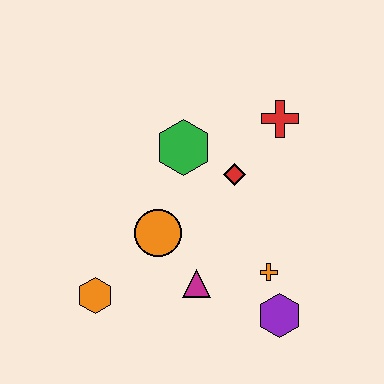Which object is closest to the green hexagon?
The red diamond is closest to the green hexagon.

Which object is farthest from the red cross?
The orange hexagon is farthest from the red cross.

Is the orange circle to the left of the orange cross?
Yes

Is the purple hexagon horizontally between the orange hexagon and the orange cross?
No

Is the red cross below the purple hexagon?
No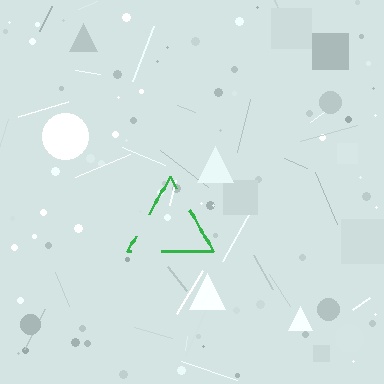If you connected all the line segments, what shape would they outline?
They would outline a triangle.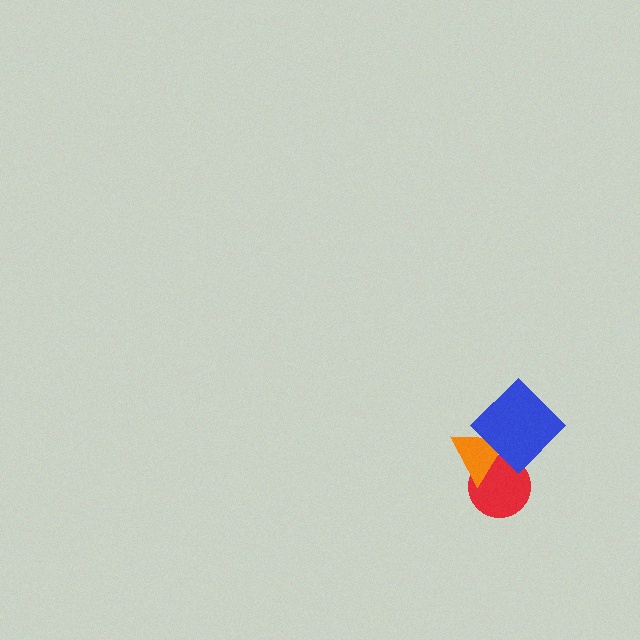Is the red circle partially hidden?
Yes, it is partially covered by another shape.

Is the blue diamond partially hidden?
No, no other shape covers it.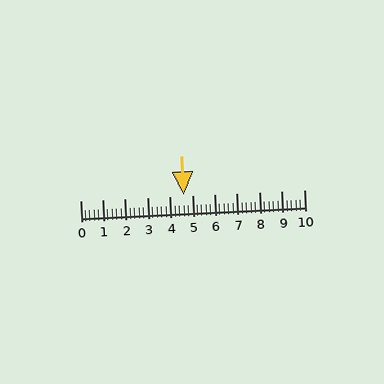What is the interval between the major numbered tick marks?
The major tick marks are spaced 1 units apart.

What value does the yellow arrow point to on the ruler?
The yellow arrow points to approximately 4.6.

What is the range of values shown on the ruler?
The ruler shows values from 0 to 10.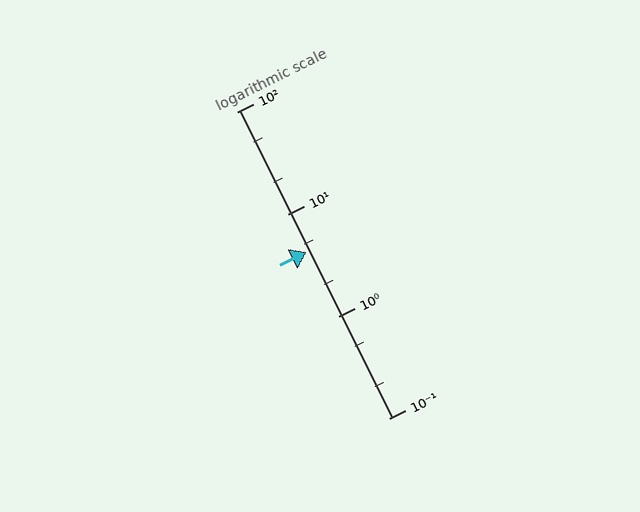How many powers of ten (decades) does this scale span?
The scale spans 3 decades, from 0.1 to 100.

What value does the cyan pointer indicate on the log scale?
The pointer indicates approximately 4.2.